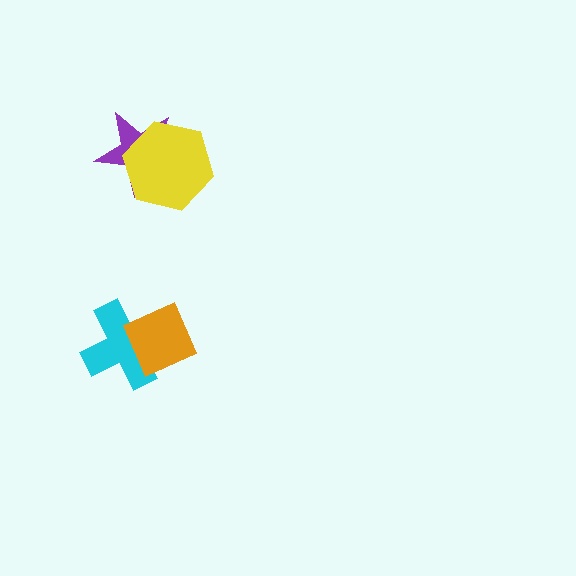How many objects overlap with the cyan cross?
1 object overlaps with the cyan cross.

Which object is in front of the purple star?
The yellow hexagon is in front of the purple star.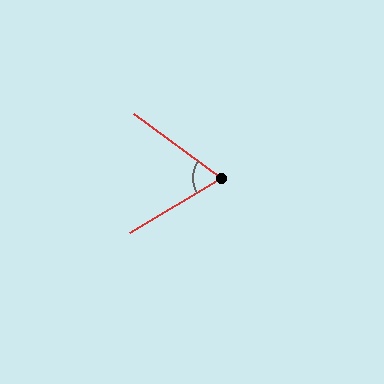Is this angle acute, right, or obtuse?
It is acute.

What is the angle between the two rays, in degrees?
Approximately 67 degrees.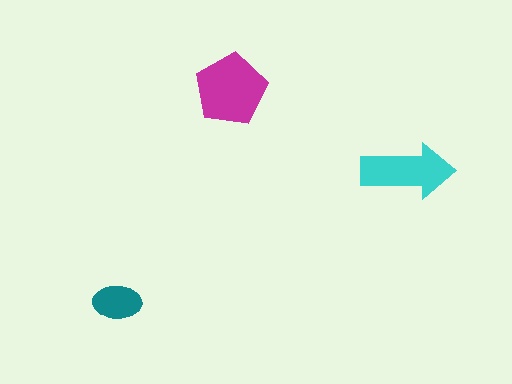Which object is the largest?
The magenta pentagon.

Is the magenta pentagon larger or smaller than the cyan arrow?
Larger.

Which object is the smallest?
The teal ellipse.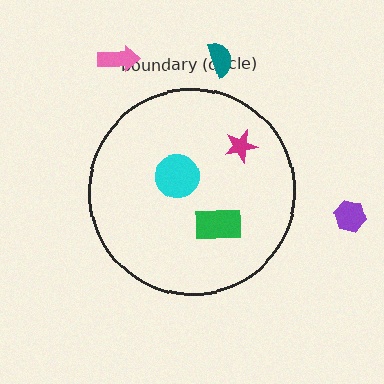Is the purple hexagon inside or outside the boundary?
Outside.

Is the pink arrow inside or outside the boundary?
Outside.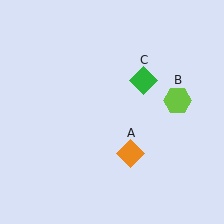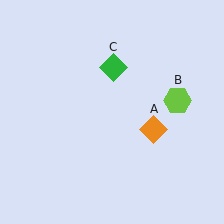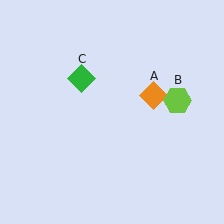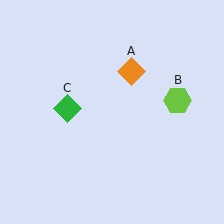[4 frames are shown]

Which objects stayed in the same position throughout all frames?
Lime hexagon (object B) remained stationary.